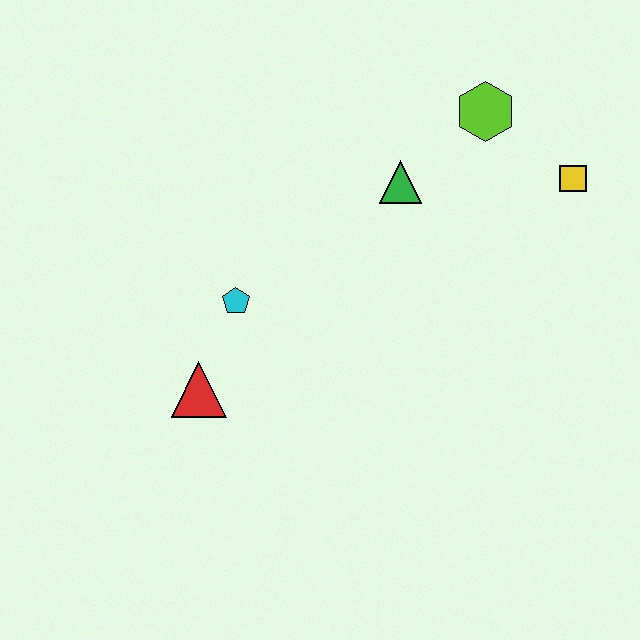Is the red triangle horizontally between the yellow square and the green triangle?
No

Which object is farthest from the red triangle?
The yellow square is farthest from the red triangle.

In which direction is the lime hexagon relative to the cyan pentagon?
The lime hexagon is to the right of the cyan pentagon.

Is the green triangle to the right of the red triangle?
Yes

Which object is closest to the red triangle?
The cyan pentagon is closest to the red triangle.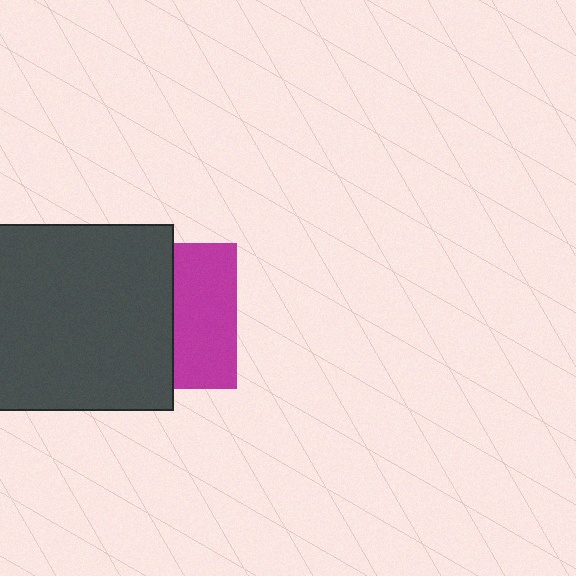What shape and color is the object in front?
The object in front is a dark gray rectangle.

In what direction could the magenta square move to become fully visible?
The magenta square could move right. That would shift it out from behind the dark gray rectangle entirely.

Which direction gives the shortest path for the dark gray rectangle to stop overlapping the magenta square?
Moving left gives the shortest separation.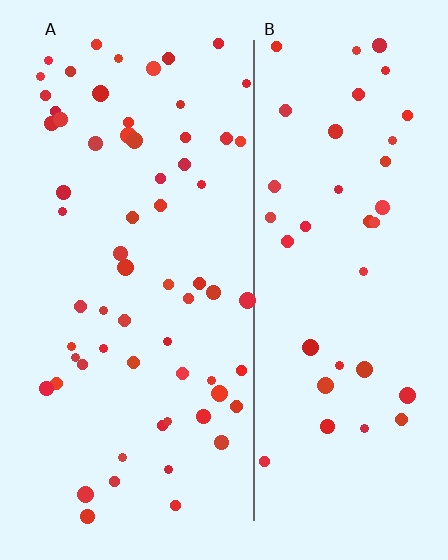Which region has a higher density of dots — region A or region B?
A (the left).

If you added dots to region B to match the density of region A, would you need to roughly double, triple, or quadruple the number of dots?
Approximately double.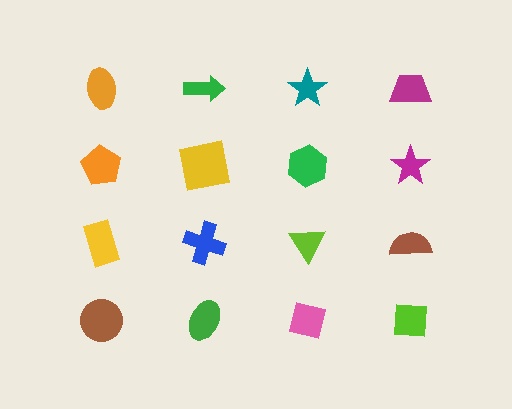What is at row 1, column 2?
A green arrow.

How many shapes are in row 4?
4 shapes.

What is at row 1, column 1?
An orange ellipse.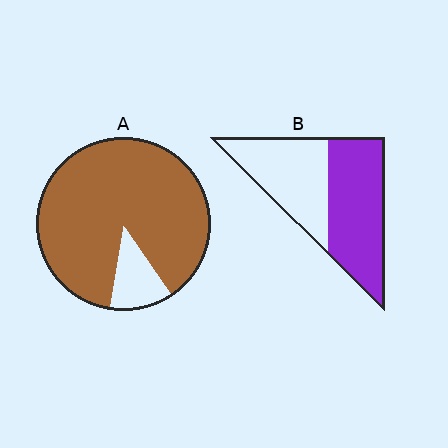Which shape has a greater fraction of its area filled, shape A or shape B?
Shape A.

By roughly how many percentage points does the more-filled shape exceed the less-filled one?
By roughly 35 percentage points (A over B).